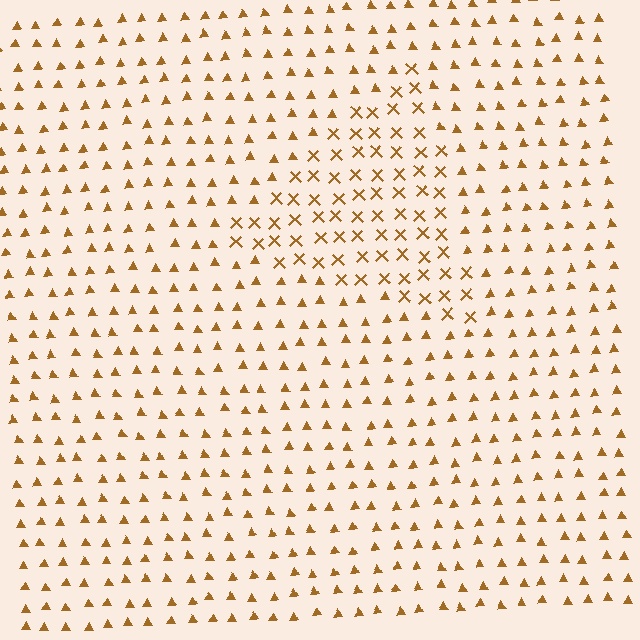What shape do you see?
I see a triangle.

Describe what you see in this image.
The image is filled with small brown elements arranged in a uniform grid. A triangle-shaped region contains X marks, while the surrounding area contains triangles. The boundary is defined purely by the change in element shape.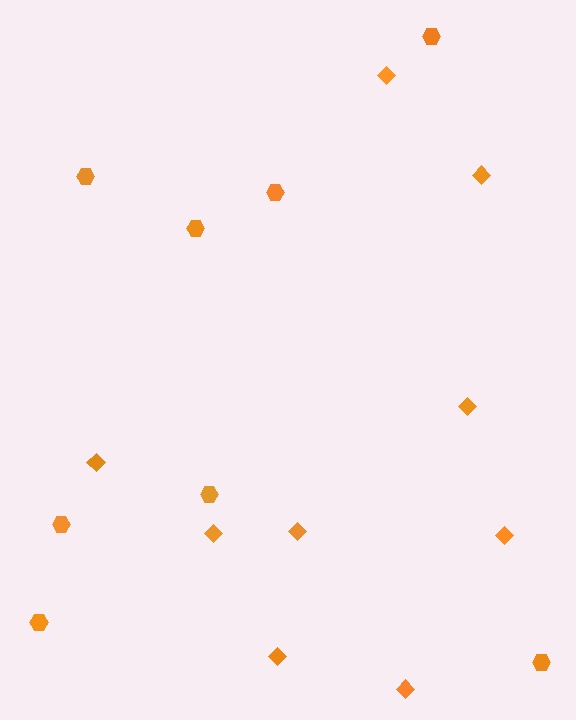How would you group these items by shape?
There are 2 groups: one group of diamonds (9) and one group of hexagons (8).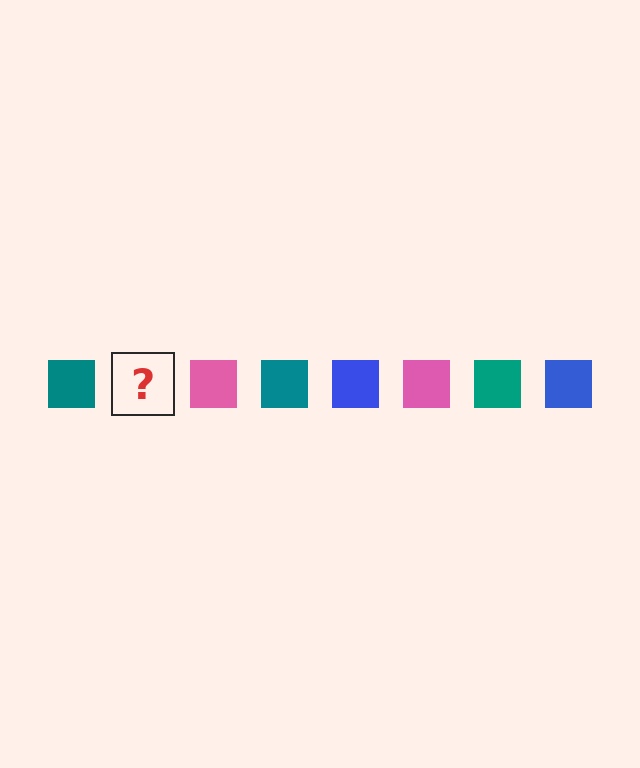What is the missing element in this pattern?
The missing element is a blue square.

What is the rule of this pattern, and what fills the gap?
The rule is that the pattern cycles through teal, blue, pink squares. The gap should be filled with a blue square.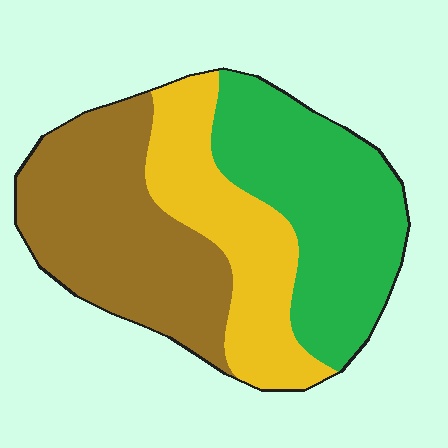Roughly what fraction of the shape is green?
Green takes up between a third and a half of the shape.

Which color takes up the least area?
Yellow, at roughly 25%.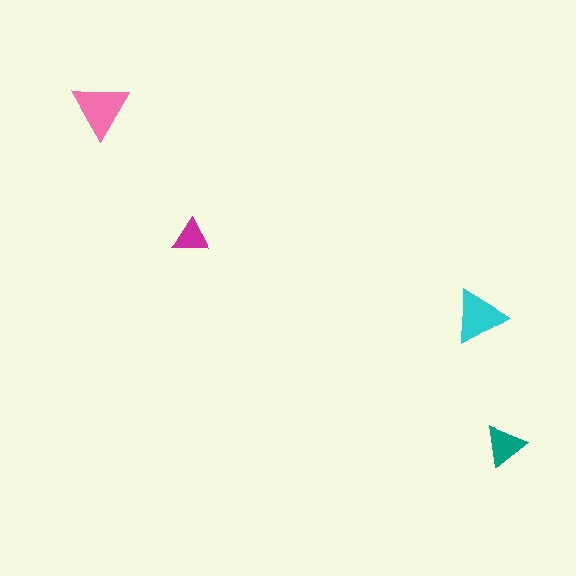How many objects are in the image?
There are 4 objects in the image.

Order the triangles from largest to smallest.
the pink one, the cyan one, the teal one, the magenta one.